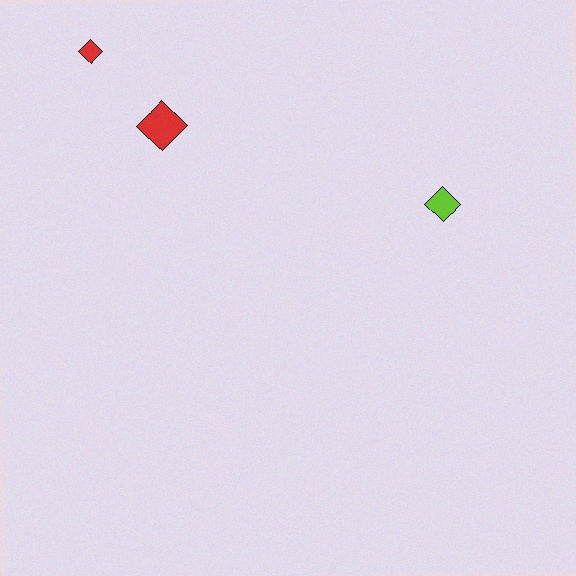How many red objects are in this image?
There are 2 red objects.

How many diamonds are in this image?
There are 3 diamonds.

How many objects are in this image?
There are 3 objects.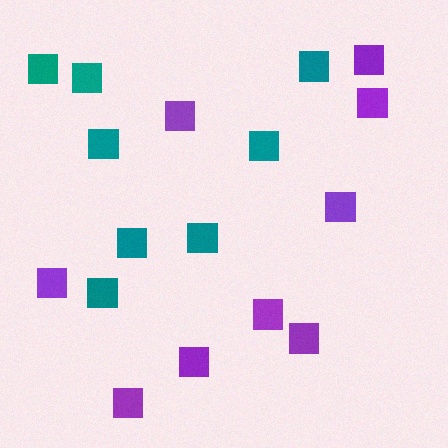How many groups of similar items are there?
There are 2 groups: one group of purple squares (9) and one group of teal squares (8).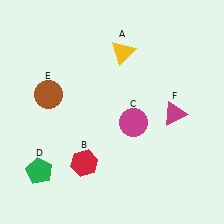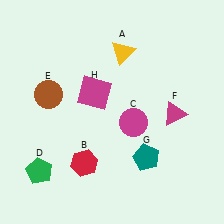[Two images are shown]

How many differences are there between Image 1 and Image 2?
There are 2 differences between the two images.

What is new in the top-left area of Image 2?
A magenta square (H) was added in the top-left area of Image 2.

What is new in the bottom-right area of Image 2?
A teal pentagon (G) was added in the bottom-right area of Image 2.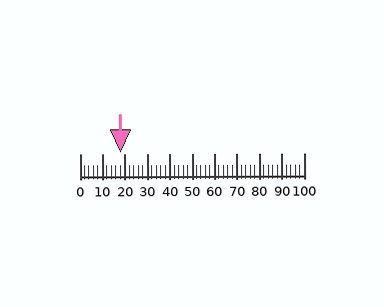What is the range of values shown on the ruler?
The ruler shows values from 0 to 100.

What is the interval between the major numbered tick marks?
The major tick marks are spaced 10 units apart.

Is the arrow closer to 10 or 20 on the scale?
The arrow is closer to 20.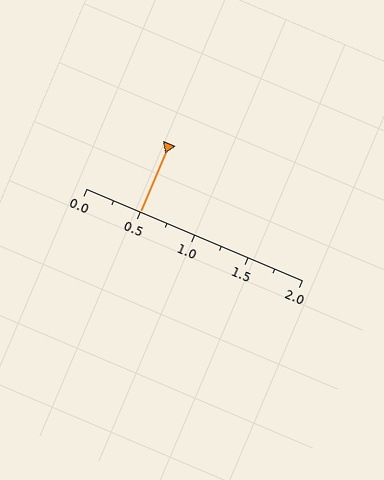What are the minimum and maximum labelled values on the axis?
The axis runs from 0.0 to 2.0.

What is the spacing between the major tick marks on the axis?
The major ticks are spaced 0.5 apart.